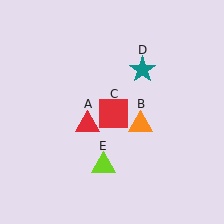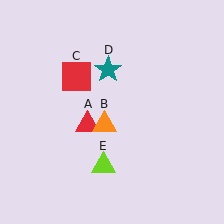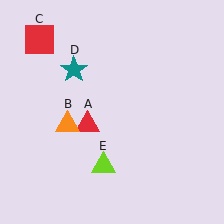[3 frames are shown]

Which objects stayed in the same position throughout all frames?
Red triangle (object A) and lime triangle (object E) remained stationary.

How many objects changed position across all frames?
3 objects changed position: orange triangle (object B), red square (object C), teal star (object D).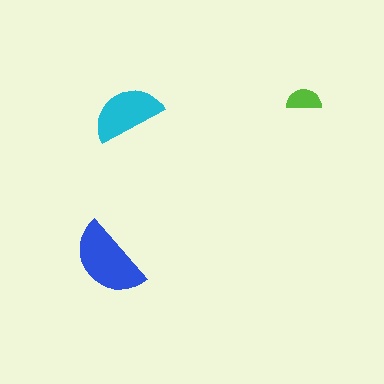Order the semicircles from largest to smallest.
the blue one, the cyan one, the lime one.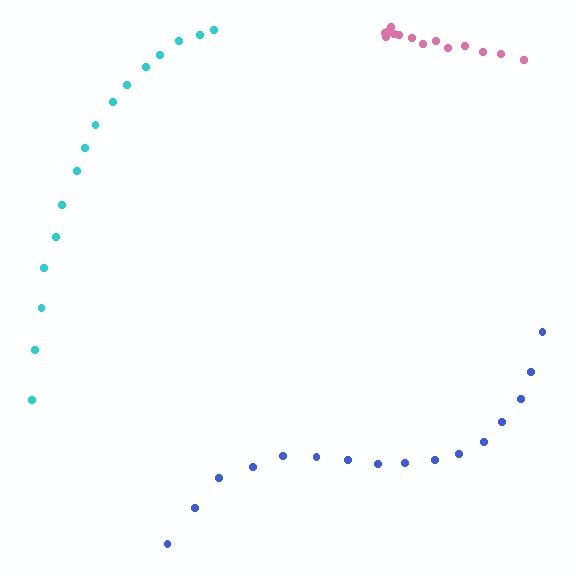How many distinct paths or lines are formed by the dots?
There are 3 distinct paths.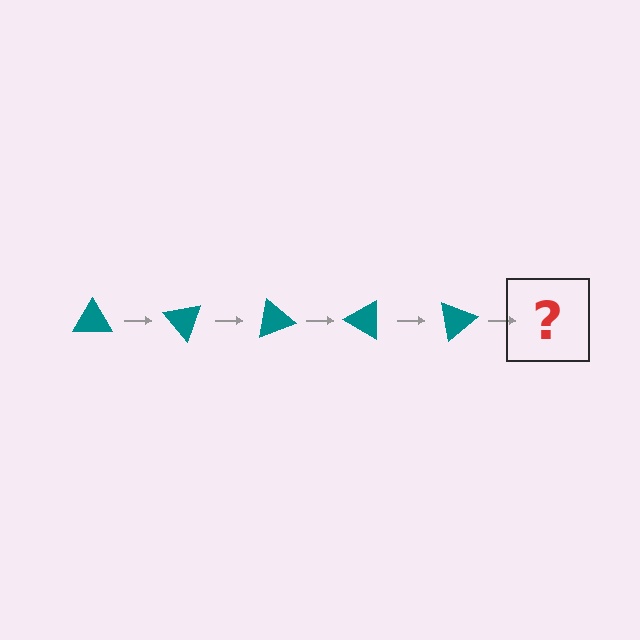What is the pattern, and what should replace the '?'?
The pattern is that the triangle rotates 50 degrees each step. The '?' should be a teal triangle rotated 250 degrees.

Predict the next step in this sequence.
The next step is a teal triangle rotated 250 degrees.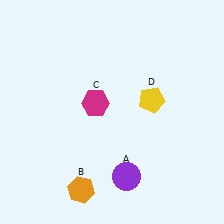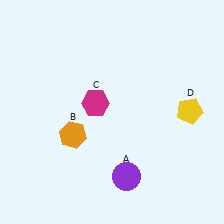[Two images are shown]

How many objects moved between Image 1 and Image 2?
2 objects moved between the two images.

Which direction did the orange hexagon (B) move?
The orange hexagon (B) moved up.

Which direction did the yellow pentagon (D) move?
The yellow pentagon (D) moved right.